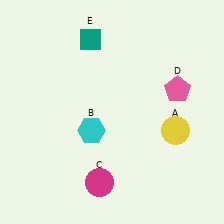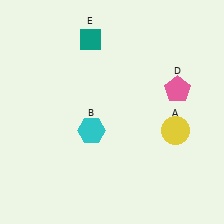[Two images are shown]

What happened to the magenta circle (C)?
The magenta circle (C) was removed in Image 2. It was in the bottom-left area of Image 1.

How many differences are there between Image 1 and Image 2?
There is 1 difference between the two images.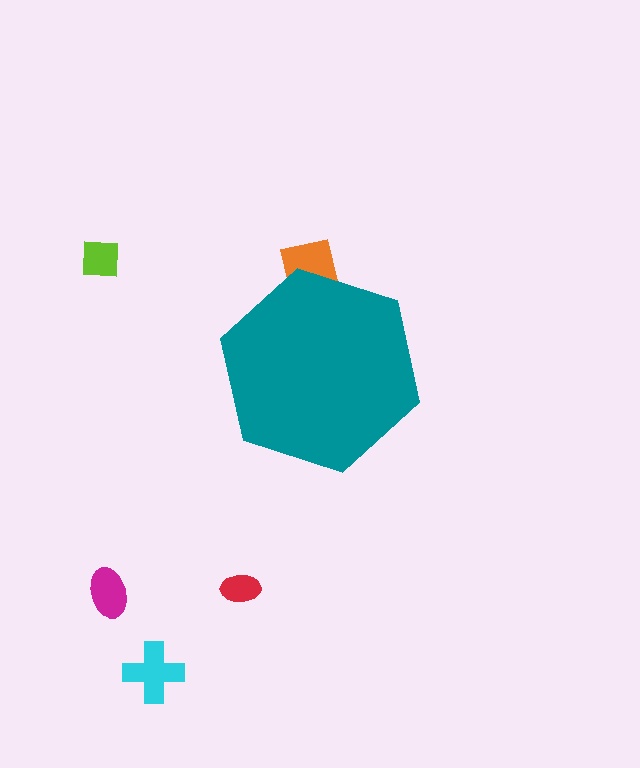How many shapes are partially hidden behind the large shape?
1 shape is partially hidden.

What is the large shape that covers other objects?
A teal hexagon.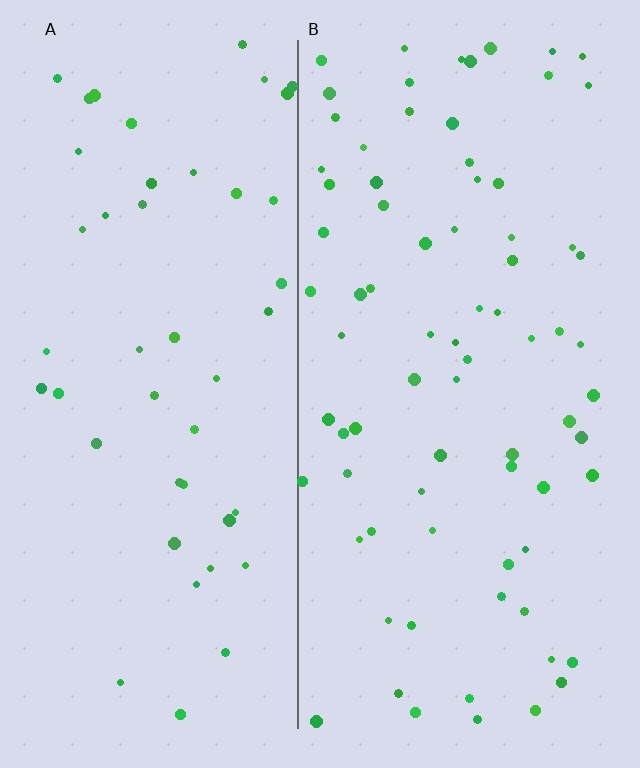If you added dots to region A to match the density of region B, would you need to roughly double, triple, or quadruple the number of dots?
Approximately double.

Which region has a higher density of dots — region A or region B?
B (the right).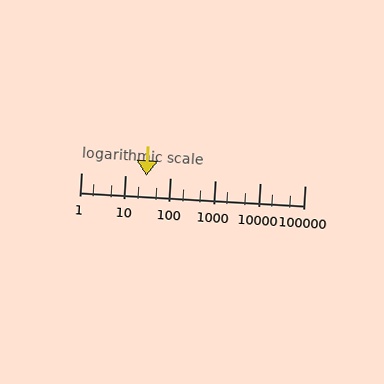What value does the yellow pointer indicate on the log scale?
The pointer indicates approximately 29.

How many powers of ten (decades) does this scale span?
The scale spans 5 decades, from 1 to 100000.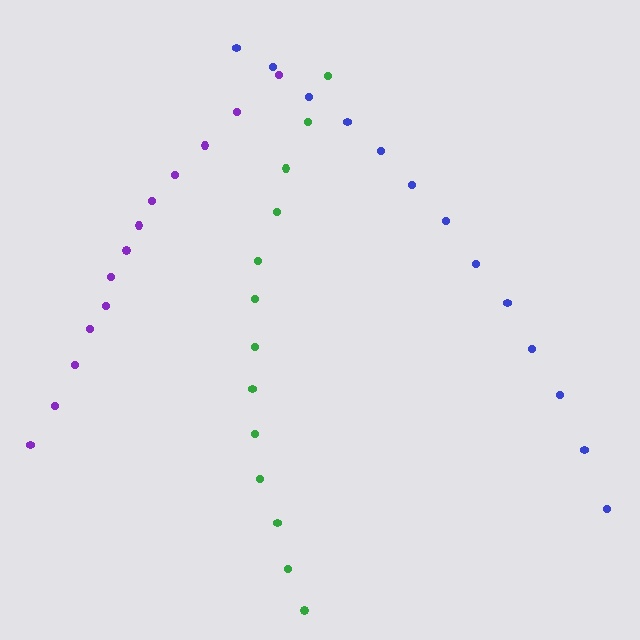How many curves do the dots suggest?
There are 3 distinct paths.